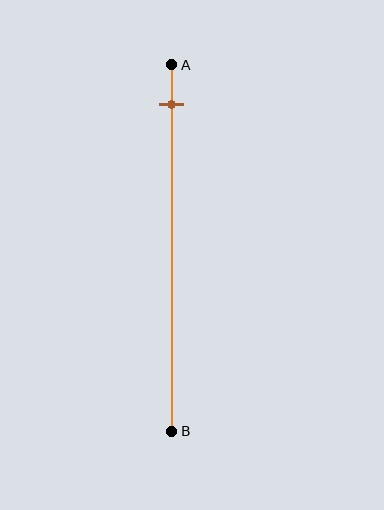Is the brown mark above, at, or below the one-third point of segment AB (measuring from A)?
The brown mark is above the one-third point of segment AB.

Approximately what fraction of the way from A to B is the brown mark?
The brown mark is approximately 10% of the way from A to B.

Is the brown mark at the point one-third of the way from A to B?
No, the mark is at about 10% from A, not at the 33% one-third point.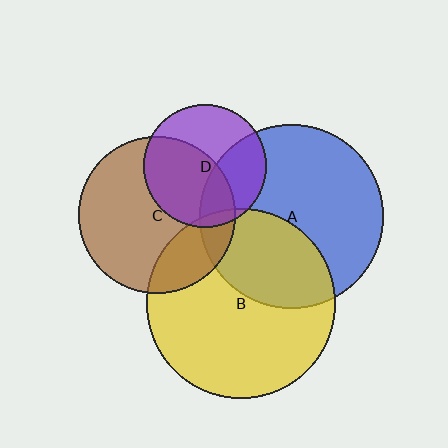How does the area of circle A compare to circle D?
Approximately 2.3 times.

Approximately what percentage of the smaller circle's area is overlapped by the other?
Approximately 50%.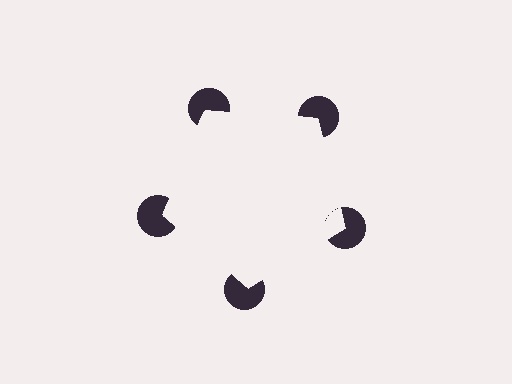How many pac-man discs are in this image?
There are 5 — one at each vertex of the illusory pentagon.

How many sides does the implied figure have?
5 sides.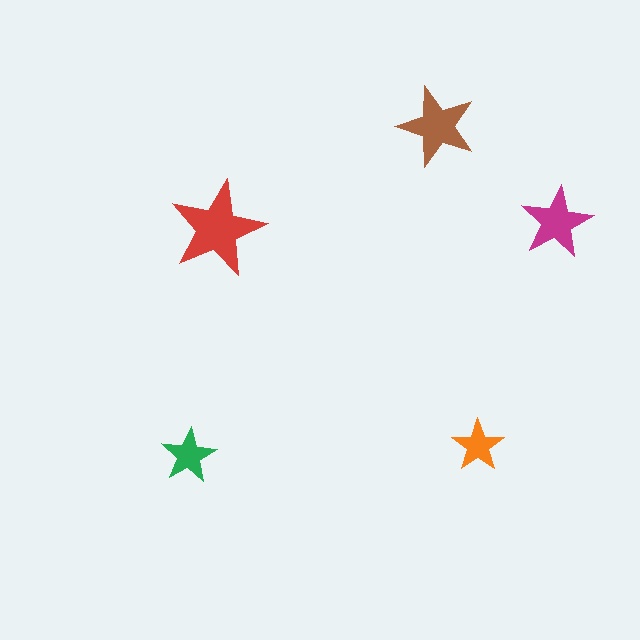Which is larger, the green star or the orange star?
The green one.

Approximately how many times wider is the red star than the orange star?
About 2 times wider.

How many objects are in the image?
There are 5 objects in the image.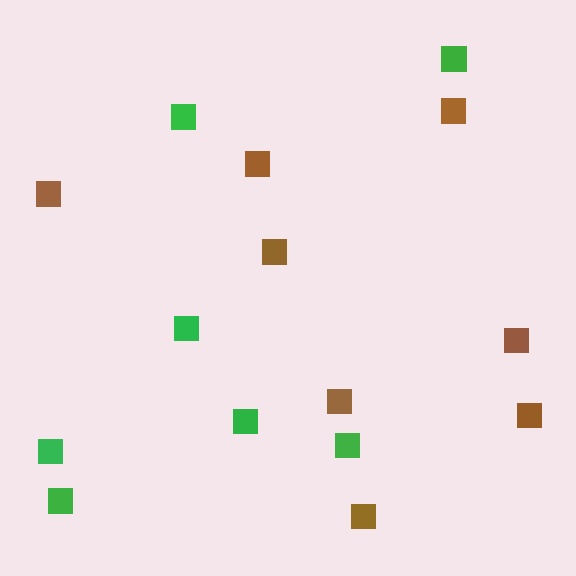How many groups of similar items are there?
There are 2 groups: one group of green squares (7) and one group of brown squares (8).